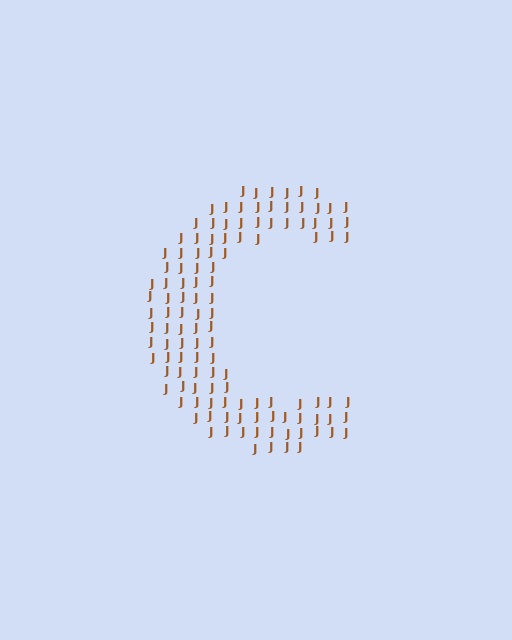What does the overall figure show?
The overall figure shows the letter C.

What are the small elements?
The small elements are letter J's.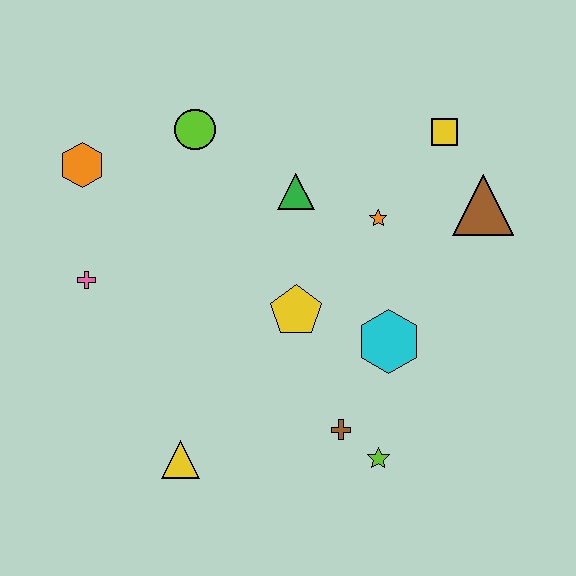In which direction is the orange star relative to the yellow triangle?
The orange star is above the yellow triangle.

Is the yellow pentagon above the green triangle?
No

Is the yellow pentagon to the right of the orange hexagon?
Yes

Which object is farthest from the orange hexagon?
The lime star is farthest from the orange hexagon.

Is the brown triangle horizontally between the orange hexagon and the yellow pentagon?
No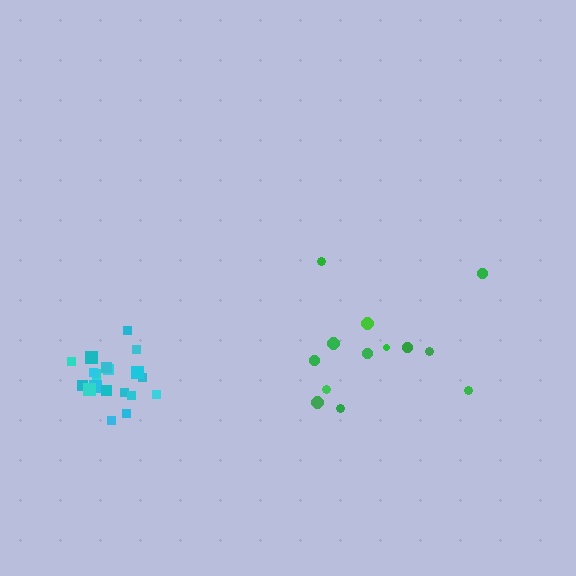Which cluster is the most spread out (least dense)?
Green.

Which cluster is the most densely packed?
Cyan.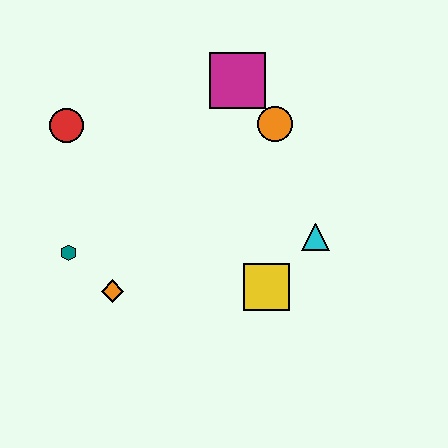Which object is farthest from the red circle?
The cyan triangle is farthest from the red circle.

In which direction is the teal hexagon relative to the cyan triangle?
The teal hexagon is to the left of the cyan triangle.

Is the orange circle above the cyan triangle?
Yes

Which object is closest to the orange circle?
The magenta square is closest to the orange circle.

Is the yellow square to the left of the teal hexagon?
No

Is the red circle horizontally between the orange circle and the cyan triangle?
No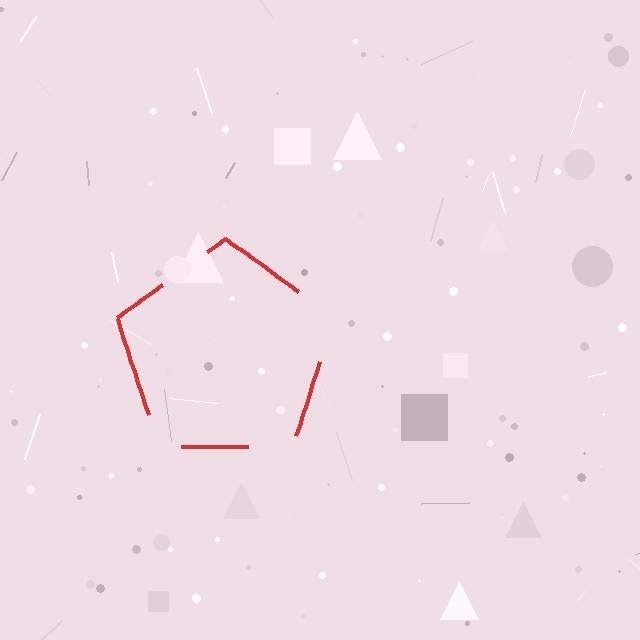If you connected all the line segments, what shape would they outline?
They would outline a pentagon.